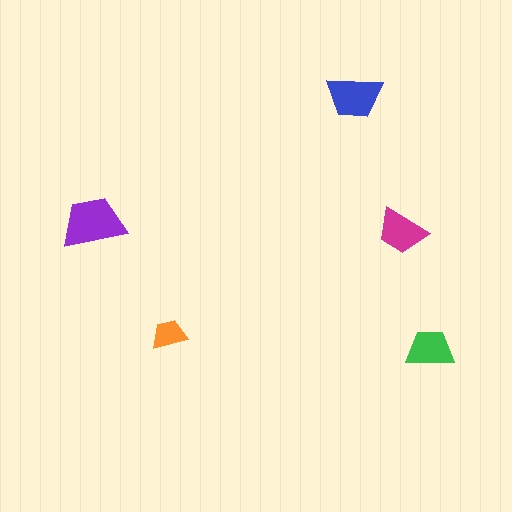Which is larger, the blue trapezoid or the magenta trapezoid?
The blue one.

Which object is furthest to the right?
The green trapezoid is rightmost.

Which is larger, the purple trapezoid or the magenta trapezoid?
The purple one.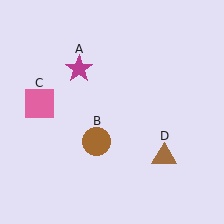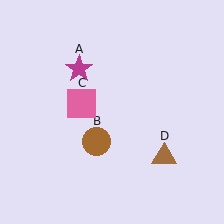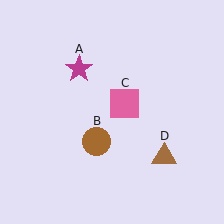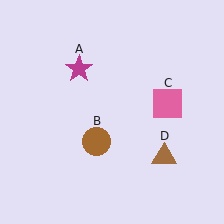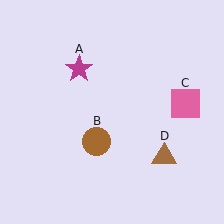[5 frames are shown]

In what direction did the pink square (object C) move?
The pink square (object C) moved right.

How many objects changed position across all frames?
1 object changed position: pink square (object C).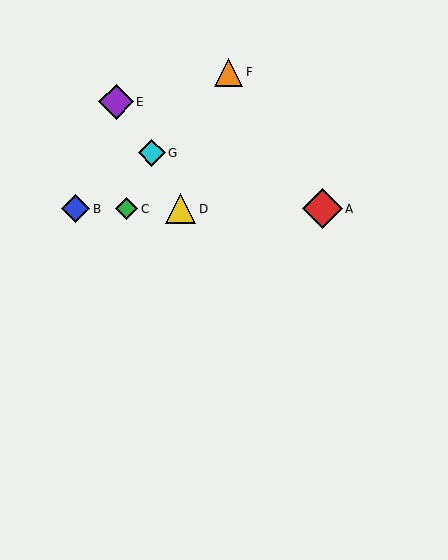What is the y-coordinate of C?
Object C is at y≈209.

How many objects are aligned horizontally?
4 objects (A, B, C, D) are aligned horizontally.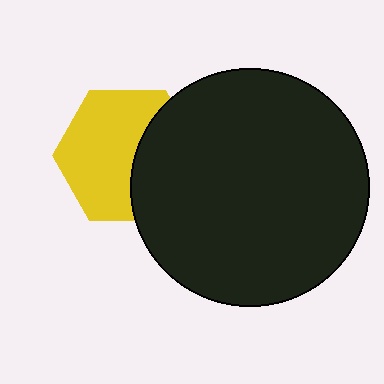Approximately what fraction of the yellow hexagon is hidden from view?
Roughly 38% of the yellow hexagon is hidden behind the black circle.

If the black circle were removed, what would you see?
You would see the complete yellow hexagon.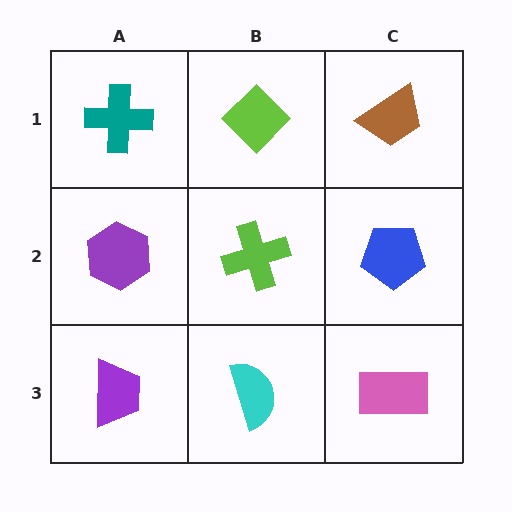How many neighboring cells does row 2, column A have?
3.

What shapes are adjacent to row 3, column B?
A lime cross (row 2, column B), a purple trapezoid (row 3, column A), a pink rectangle (row 3, column C).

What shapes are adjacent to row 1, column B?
A lime cross (row 2, column B), a teal cross (row 1, column A), a brown trapezoid (row 1, column C).